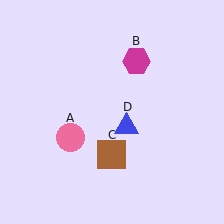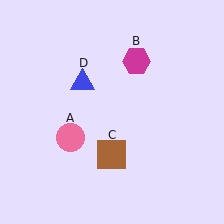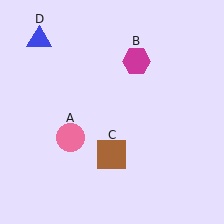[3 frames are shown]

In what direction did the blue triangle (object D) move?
The blue triangle (object D) moved up and to the left.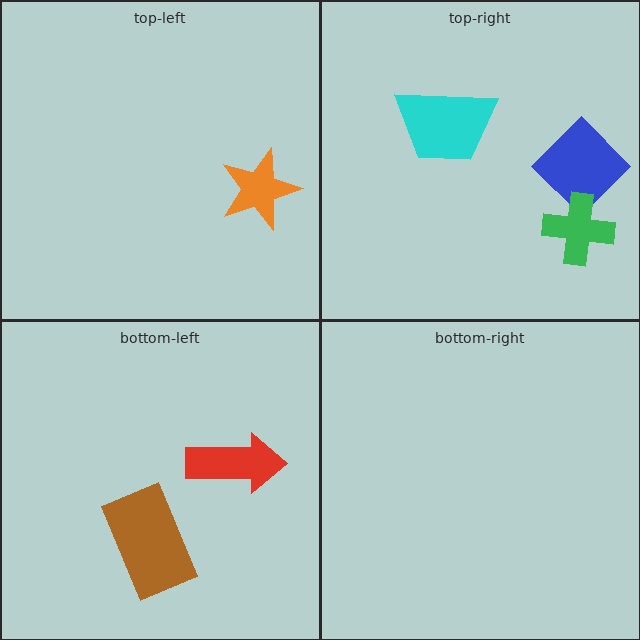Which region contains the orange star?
The top-left region.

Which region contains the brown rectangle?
The bottom-left region.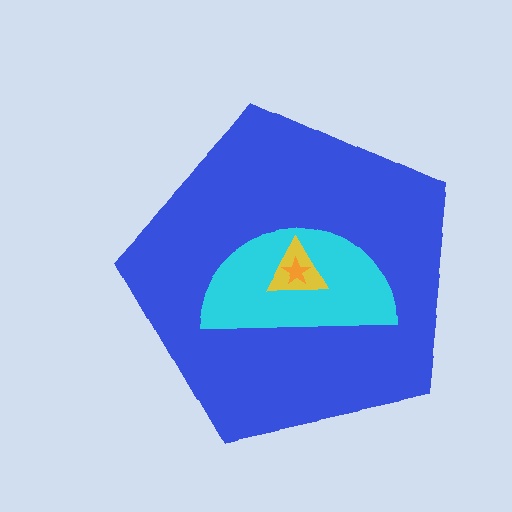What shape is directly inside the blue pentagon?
The cyan semicircle.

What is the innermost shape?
The orange star.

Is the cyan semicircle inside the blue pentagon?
Yes.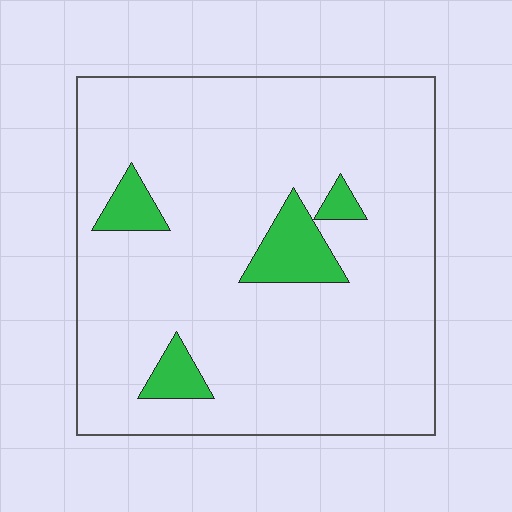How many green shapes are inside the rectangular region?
4.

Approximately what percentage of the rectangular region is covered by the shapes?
Approximately 10%.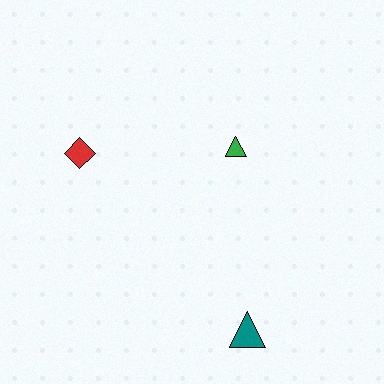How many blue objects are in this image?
There are no blue objects.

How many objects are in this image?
There are 3 objects.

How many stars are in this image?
There are no stars.